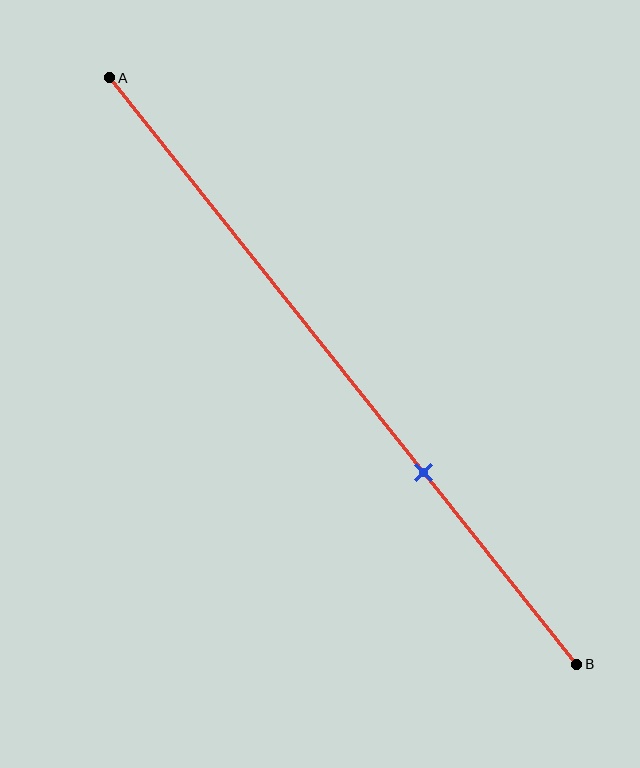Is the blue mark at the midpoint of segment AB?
No, the mark is at about 65% from A, not at the 50% midpoint.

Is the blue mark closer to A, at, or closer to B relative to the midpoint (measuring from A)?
The blue mark is closer to point B than the midpoint of segment AB.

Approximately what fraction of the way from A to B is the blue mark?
The blue mark is approximately 65% of the way from A to B.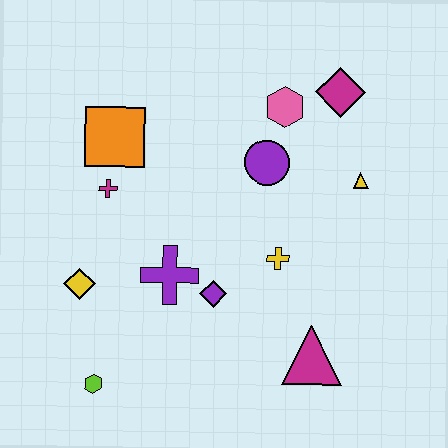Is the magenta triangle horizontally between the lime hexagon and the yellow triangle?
Yes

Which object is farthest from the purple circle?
The lime hexagon is farthest from the purple circle.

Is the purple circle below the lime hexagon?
No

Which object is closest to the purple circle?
The pink hexagon is closest to the purple circle.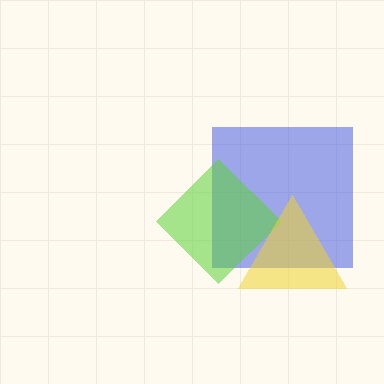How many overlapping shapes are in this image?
There are 3 overlapping shapes in the image.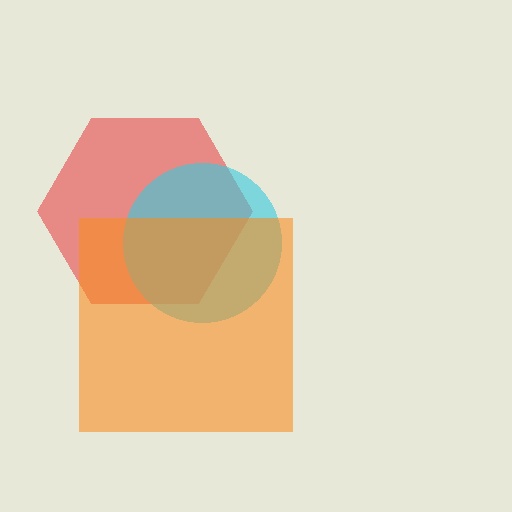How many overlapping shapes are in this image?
There are 3 overlapping shapes in the image.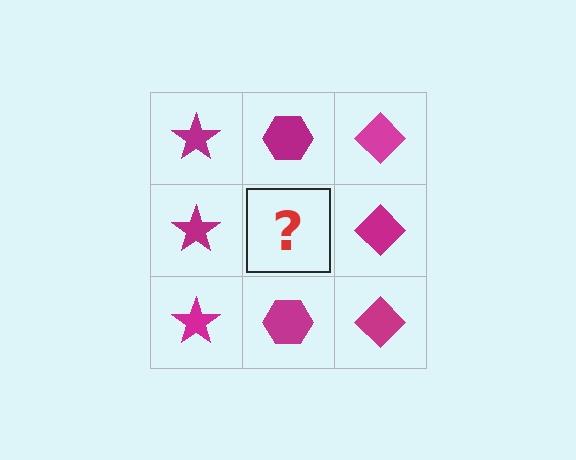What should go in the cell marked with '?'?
The missing cell should contain a magenta hexagon.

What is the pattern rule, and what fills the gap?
The rule is that each column has a consistent shape. The gap should be filled with a magenta hexagon.